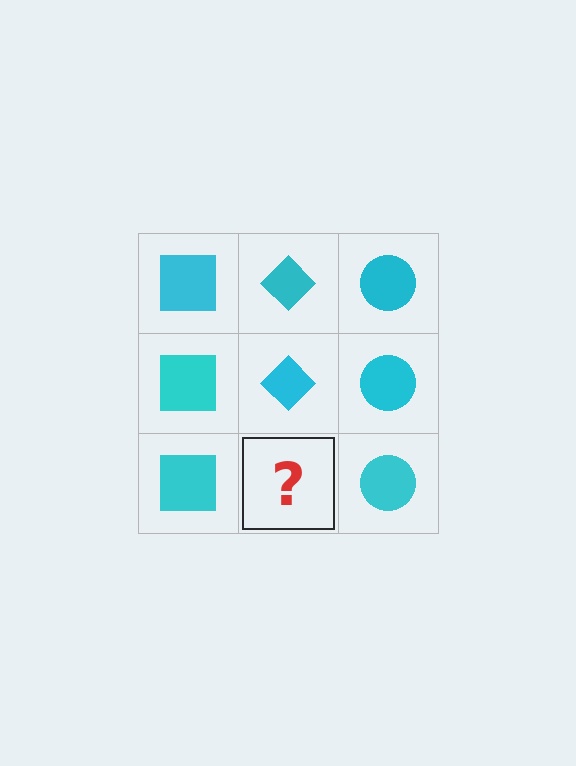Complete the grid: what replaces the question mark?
The question mark should be replaced with a cyan diamond.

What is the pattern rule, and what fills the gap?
The rule is that each column has a consistent shape. The gap should be filled with a cyan diamond.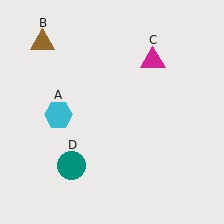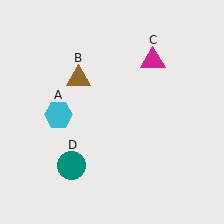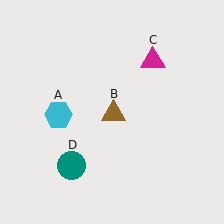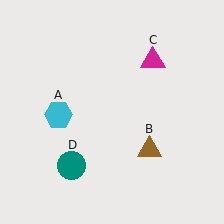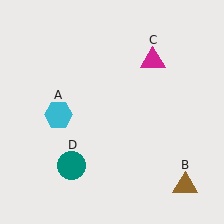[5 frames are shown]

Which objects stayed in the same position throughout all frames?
Cyan hexagon (object A) and magenta triangle (object C) and teal circle (object D) remained stationary.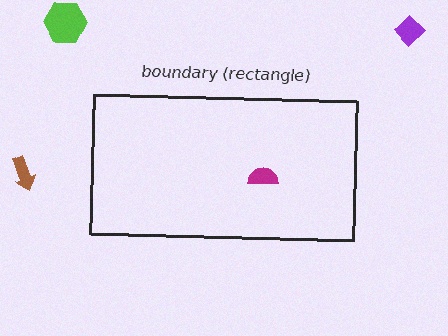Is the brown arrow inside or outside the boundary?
Outside.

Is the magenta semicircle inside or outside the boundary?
Inside.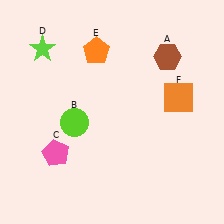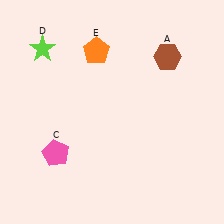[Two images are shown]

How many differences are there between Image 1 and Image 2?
There are 2 differences between the two images.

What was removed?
The lime circle (B), the orange square (F) were removed in Image 2.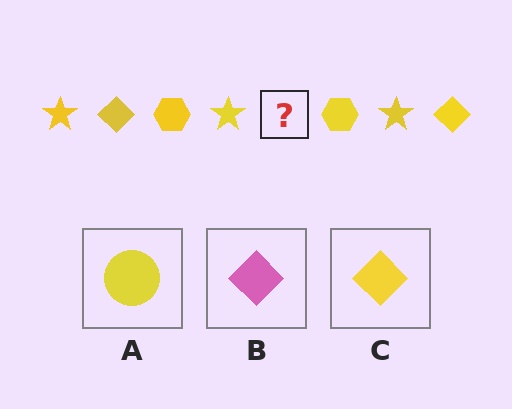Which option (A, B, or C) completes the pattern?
C.